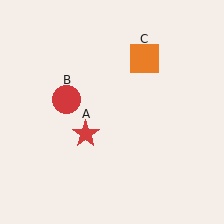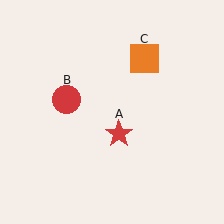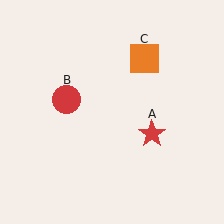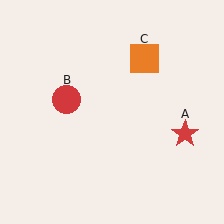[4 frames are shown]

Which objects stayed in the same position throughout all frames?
Red circle (object B) and orange square (object C) remained stationary.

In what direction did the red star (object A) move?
The red star (object A) moved right.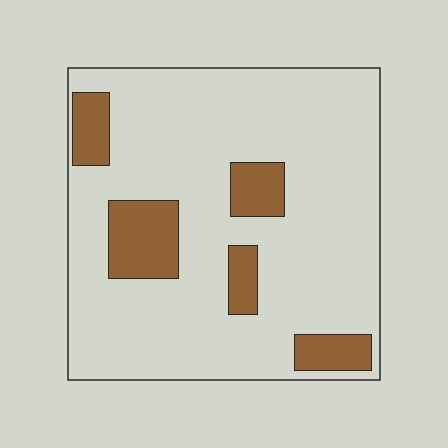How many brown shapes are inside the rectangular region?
5.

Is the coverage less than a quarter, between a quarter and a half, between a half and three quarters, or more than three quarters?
Less than a quarter.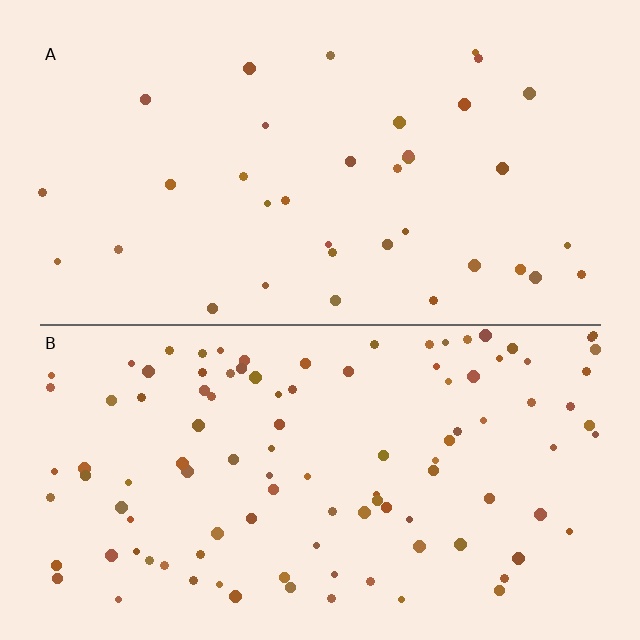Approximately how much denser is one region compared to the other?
Approximately 2.9× — region B over region A.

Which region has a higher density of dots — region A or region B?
B (the bottom).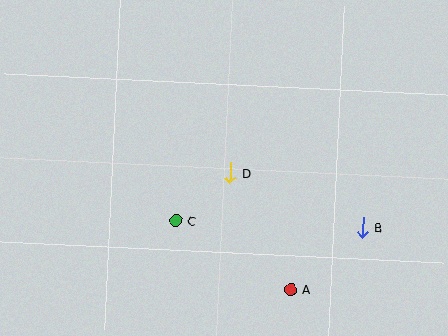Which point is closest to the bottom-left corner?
Point C is closest to the bottom-left corner.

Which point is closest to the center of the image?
Point D at (230, 173) is closest to the center.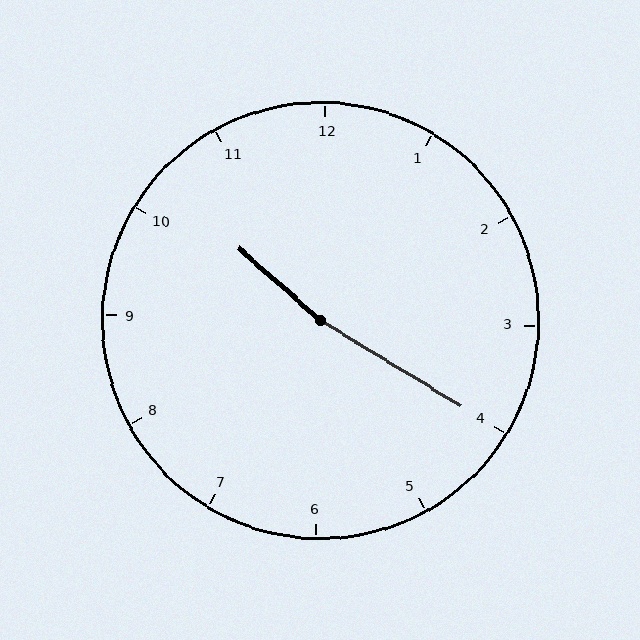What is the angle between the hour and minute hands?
Approximately 170 degrees.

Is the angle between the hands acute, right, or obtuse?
It is obtuse.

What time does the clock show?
10:20.